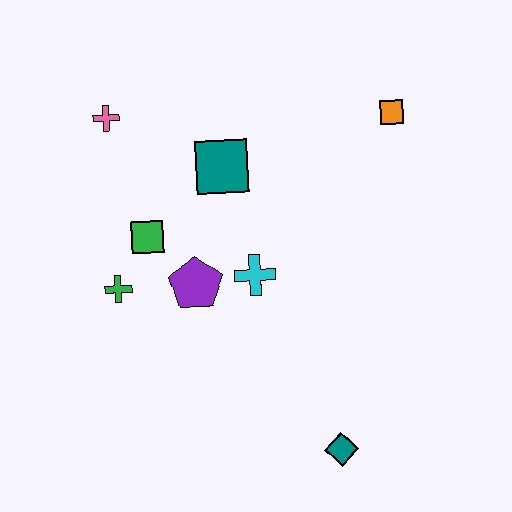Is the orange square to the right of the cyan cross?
Yes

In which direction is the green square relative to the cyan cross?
The green square is to the left of the cyan cross.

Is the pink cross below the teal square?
No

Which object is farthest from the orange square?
The teal diamond is farthest from the orange square.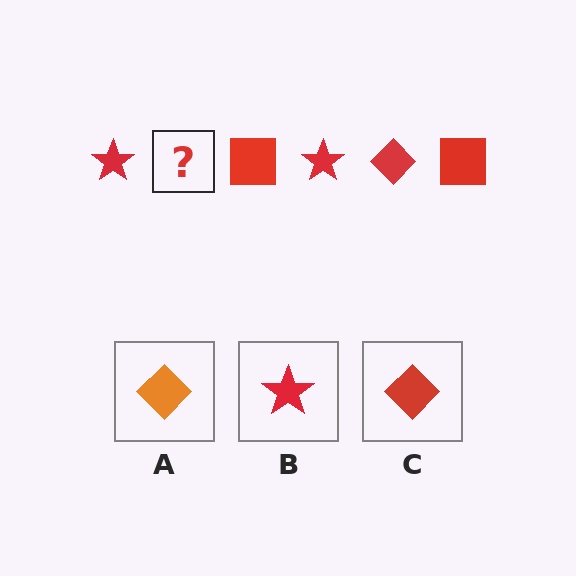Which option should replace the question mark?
Option C.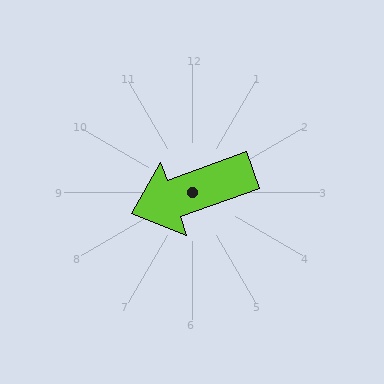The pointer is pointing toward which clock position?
Roughly 8 o'clock.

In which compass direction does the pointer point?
West.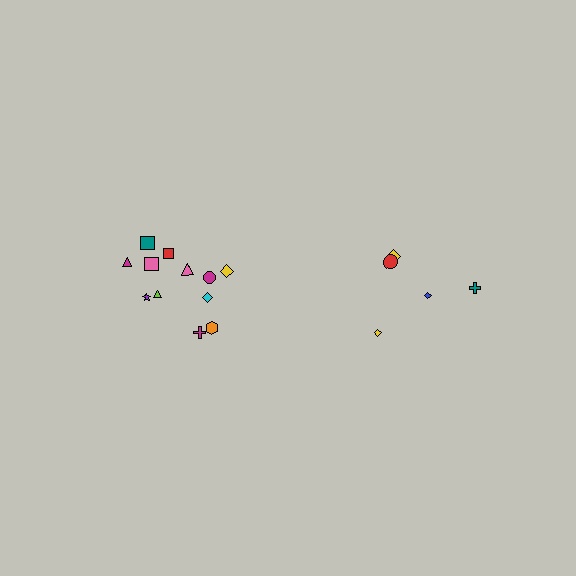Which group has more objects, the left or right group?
The left group.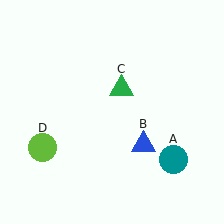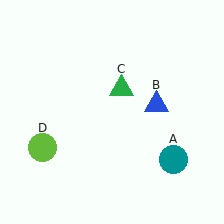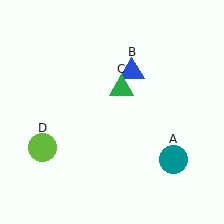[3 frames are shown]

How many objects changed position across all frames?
1 object changed position: blue triangle (object B).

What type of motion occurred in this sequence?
The blue triangle (object B) rotated counterclockwise around the center of the scene.